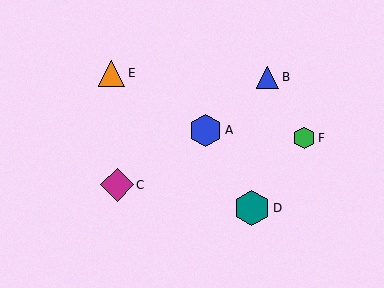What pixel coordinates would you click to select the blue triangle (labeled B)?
Click at (268, 77) to select the blue triangle B.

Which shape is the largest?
The teal hexagon (labeled D) is the largest.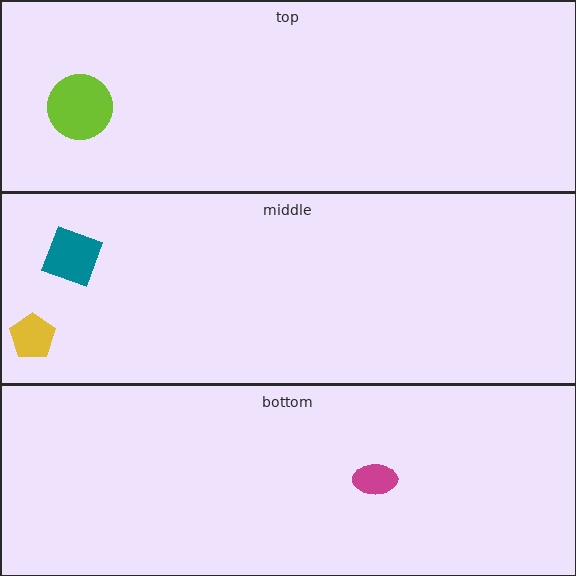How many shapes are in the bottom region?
1.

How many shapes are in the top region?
1.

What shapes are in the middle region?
The teal square, the yellow pentagon.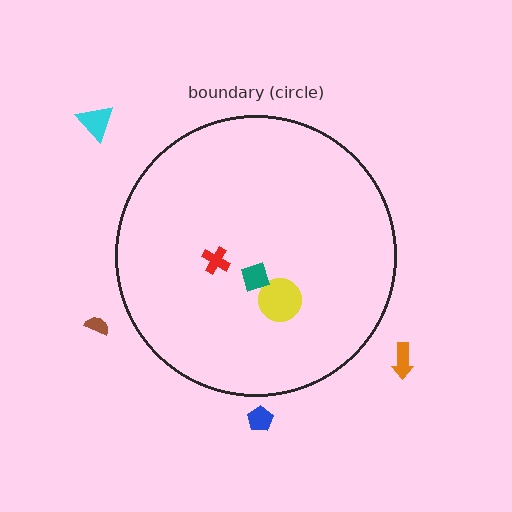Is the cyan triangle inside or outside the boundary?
Outside.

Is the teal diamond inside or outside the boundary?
Inside.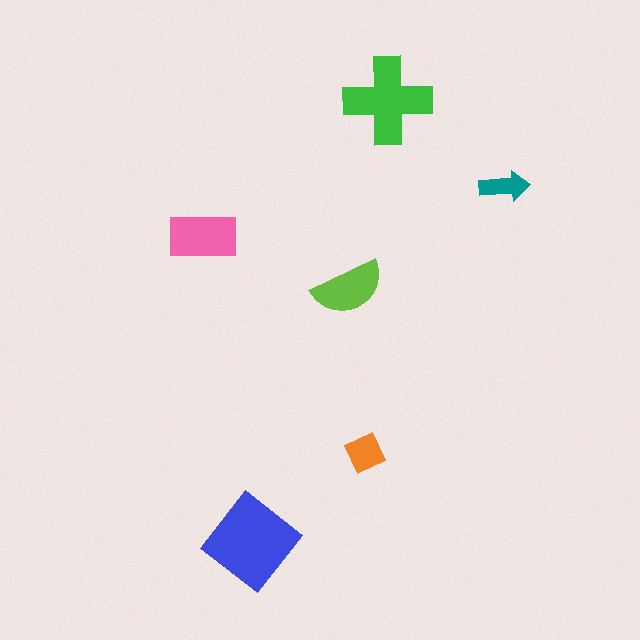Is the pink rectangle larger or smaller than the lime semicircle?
Larger.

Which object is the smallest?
The teal arrow.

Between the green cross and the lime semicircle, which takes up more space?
The green cross.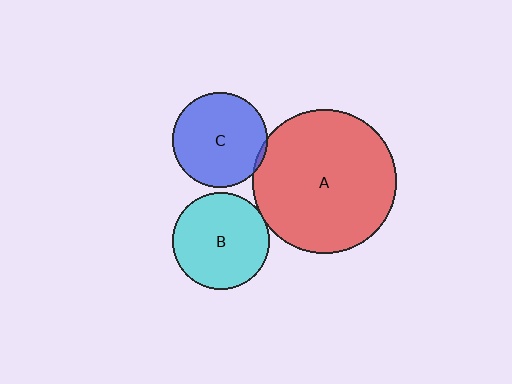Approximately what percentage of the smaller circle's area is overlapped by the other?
Approximately 5%.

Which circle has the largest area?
Circle A (red).